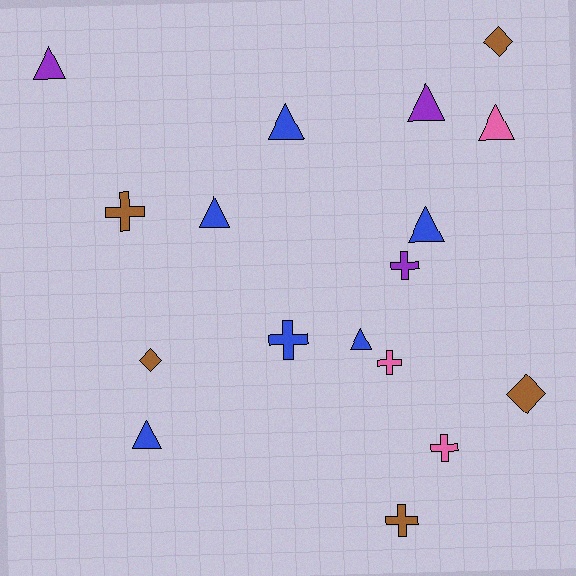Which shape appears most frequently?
Triangle, with 8 objects.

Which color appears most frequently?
Blue, with 6 objects.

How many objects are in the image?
There are 17 objects.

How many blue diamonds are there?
There are no blue diamonds.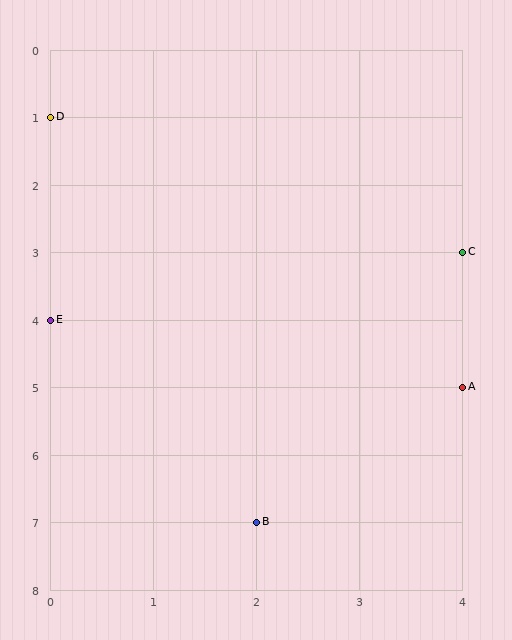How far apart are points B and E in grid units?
Points B and E are 2 columns and 3 rows apart (about 3.6 grid units diagonally).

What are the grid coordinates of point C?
Point C is at grid coordinates (4, 3).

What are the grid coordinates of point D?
Point D is at grid coordinates (0, 1).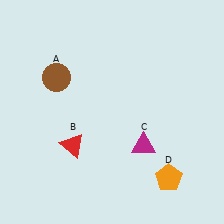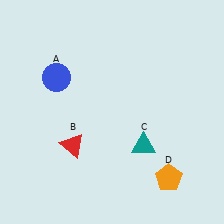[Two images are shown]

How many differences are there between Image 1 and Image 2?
There are 2 differences between the two images.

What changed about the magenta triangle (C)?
In Image 1, C is magenta. In Image 2, it changed to teal.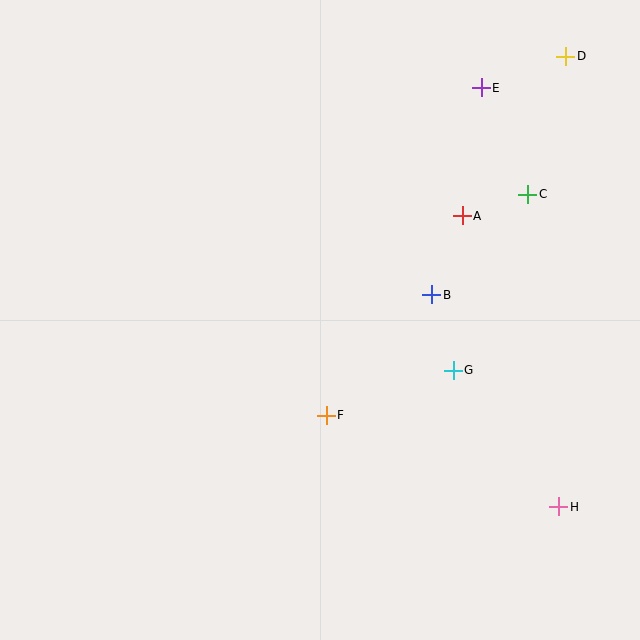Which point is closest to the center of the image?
Point F at (326, 415) is closest to the center.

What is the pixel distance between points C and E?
The distance between C and E is 116 pixels.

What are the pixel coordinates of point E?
Point E is at (481, 88).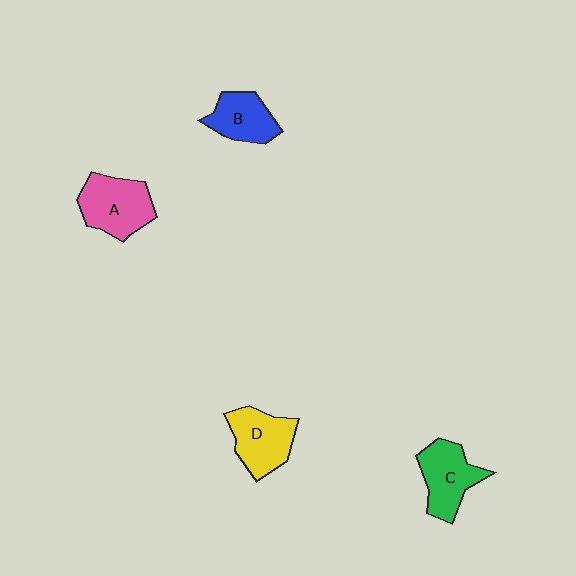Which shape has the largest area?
Shape A (pink).